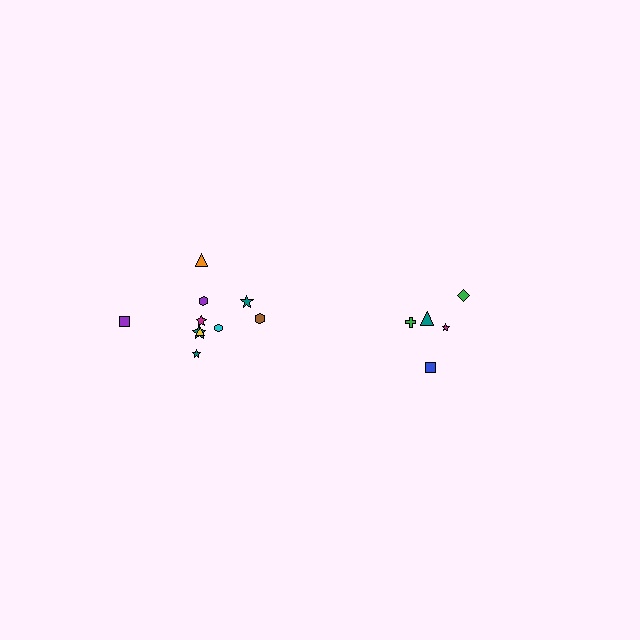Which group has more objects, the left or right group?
The left group.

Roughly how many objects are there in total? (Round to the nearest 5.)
Roughly 15 objects in total.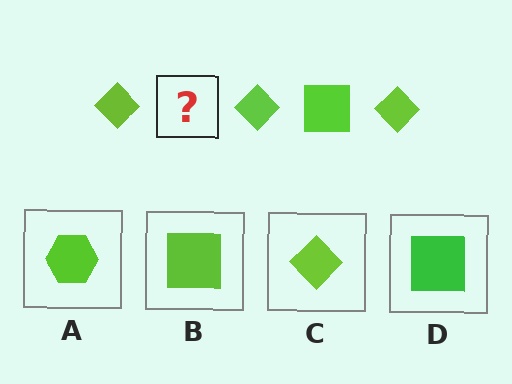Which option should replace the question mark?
Option B.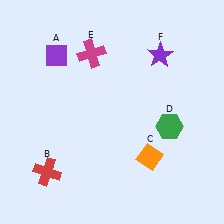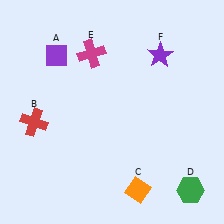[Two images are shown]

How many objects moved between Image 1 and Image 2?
3 objects moved between the two images.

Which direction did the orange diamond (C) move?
The orange diamond (C) moved down.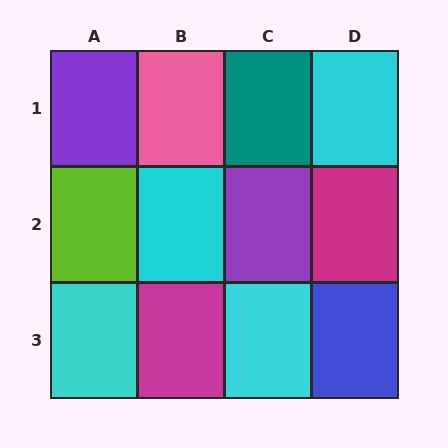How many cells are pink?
1 cell is pink.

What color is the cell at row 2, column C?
Purple.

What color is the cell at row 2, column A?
Lime.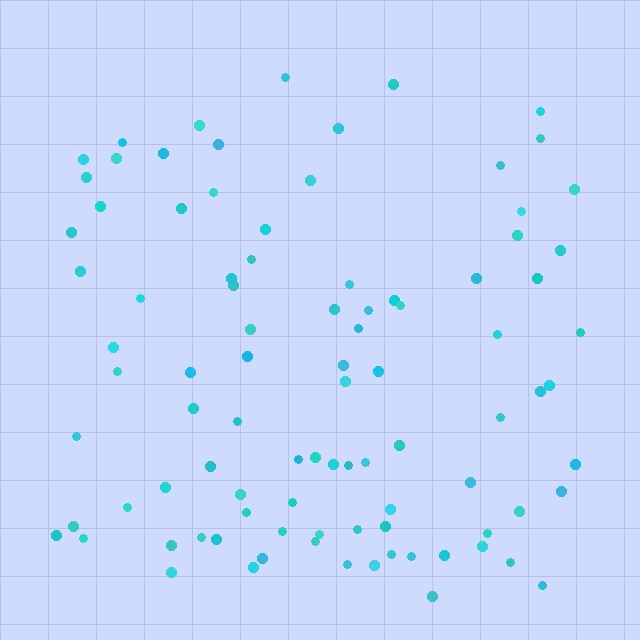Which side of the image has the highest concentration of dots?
The bottom.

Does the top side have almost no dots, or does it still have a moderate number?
Still a moderate number, just noticeably fewer than the bottom.